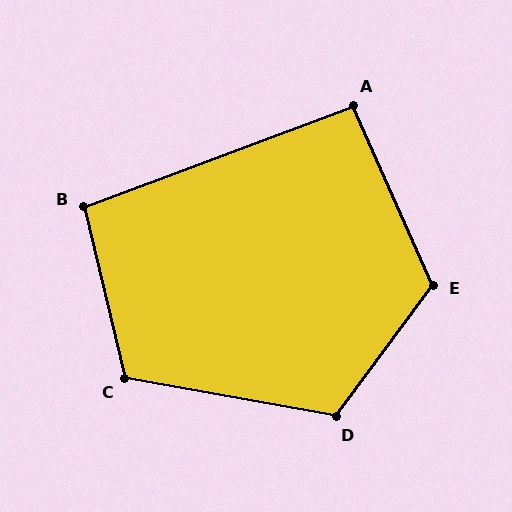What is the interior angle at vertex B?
Approximately 97 degrees (obtuse).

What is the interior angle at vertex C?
Approximately 114 degrees (obtuse).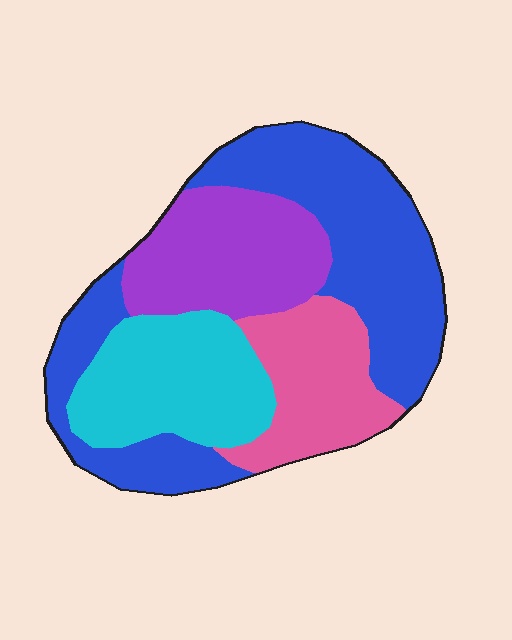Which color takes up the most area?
Blue, at roughly 40%.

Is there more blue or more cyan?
Blue.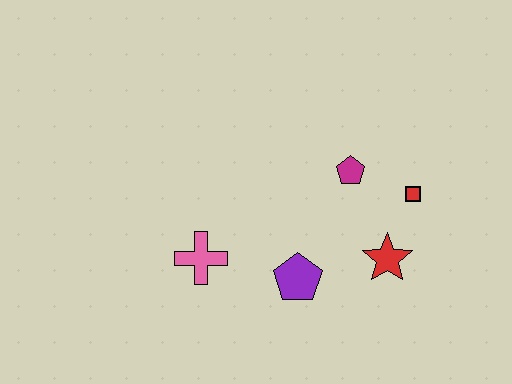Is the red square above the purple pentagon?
Yes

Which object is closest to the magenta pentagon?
The red square is closest to the magenta pentagon.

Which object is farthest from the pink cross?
The red square is farthest from the pink cross.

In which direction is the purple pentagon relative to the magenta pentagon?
The purple pentagon is below the magenta pentagon.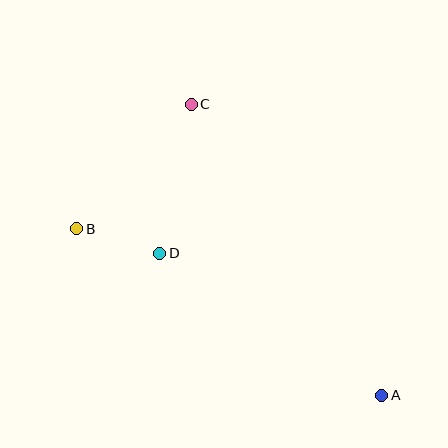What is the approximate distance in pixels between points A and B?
The distance between A and B is approximately 348 pixels.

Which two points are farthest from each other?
Points A and C are farthest from each other.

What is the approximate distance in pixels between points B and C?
The distance between B and C is approximately 169 pixels.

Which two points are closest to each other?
Points B and D are closest to each other.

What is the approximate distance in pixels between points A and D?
The distance between A and D is approximately 264 pixels.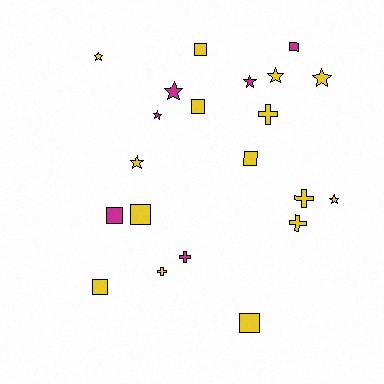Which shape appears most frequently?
Star, with 8 objects.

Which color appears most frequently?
Yellow, with 15 objects.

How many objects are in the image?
There are 21 objects.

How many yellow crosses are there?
There are 4 yellow crosses.